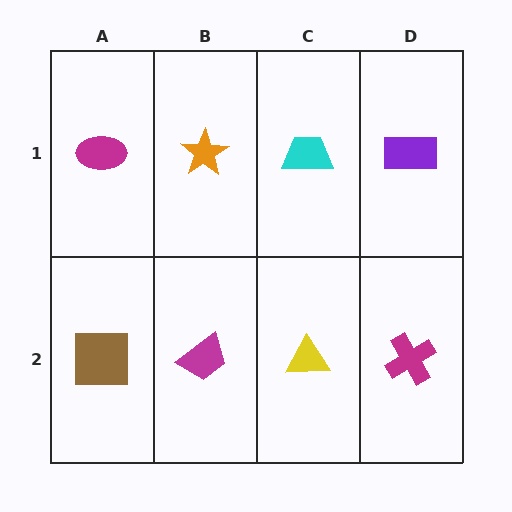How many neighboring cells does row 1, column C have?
3.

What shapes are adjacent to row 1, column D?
A magenta cross (row 2, column D), a cyan trapezoid (row 1, column C).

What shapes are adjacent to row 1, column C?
A yellow triangle (row 2, column C), an orange star (row 1, column B), a purple rectangle (row 1, column D).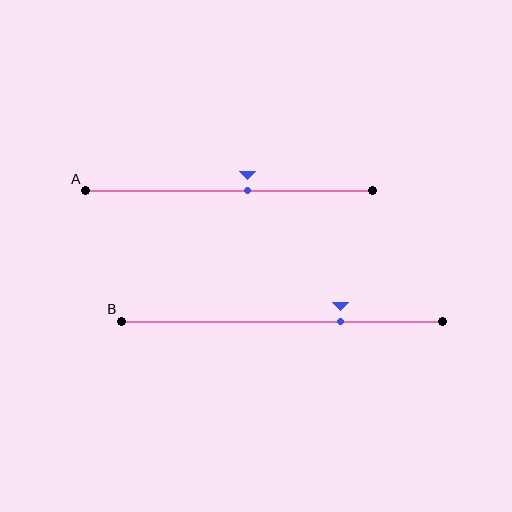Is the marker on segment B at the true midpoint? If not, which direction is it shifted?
No, the marker on segment B is shifted to the right by about 18% of the segment length.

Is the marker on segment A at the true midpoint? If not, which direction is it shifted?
No, the marker on segment A is shifted to the right by about 6% of the segment length.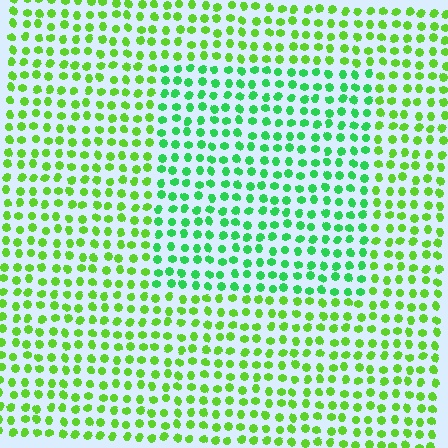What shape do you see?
I see a rectangle.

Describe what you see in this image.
The image is filled with small lime elements in a uniform arrangement. A rectangle-shaped region is visible where the elements are tinted to a slightly different hue, forming a subtle color boundary.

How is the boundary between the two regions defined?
The boundary is defined purely by a slight shift in hue (about 33 degrees). Spacing, size, and orientation are identical on both sides.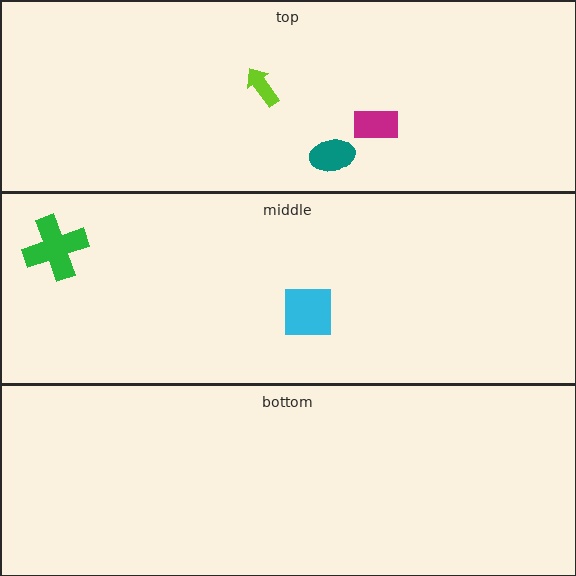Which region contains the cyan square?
The middle region.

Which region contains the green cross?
The middle region.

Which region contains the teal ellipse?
The top region.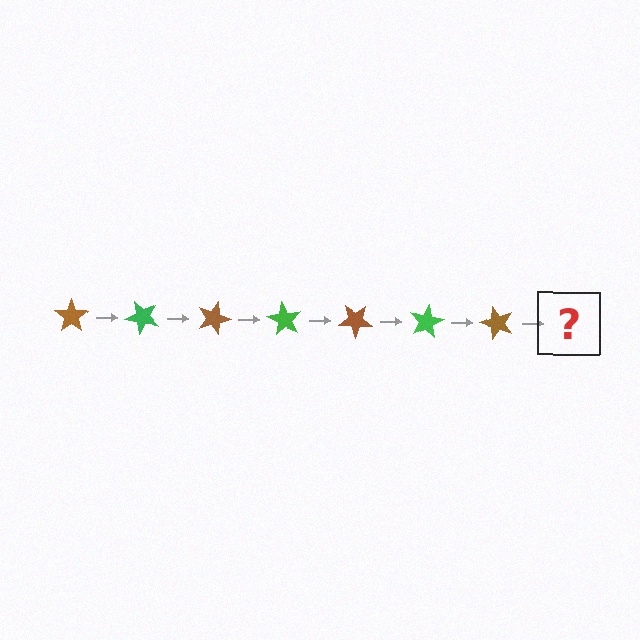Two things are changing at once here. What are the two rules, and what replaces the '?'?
The two rules are that it rotates 45 degrees each step and the color cycles through brown and green. The '?' should be a green star, rotated 315 degrees from the start.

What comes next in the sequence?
The next element should be a green star, rotated 315 degrees from the start.